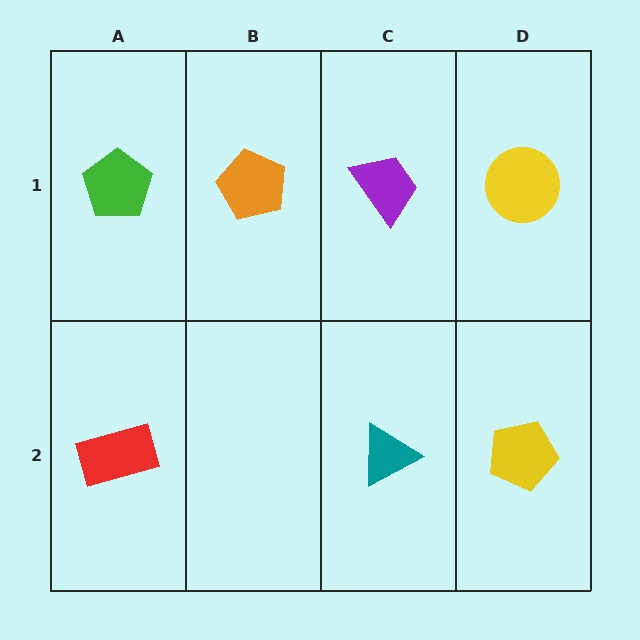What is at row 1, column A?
A green pentagon.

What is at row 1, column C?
A purple trapezoid.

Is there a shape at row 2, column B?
No, that cell is empty.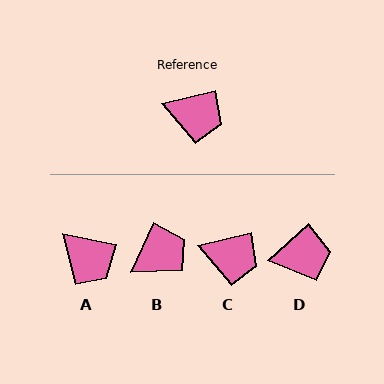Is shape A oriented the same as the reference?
No, it is off by about 25 degrees.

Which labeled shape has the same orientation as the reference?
C.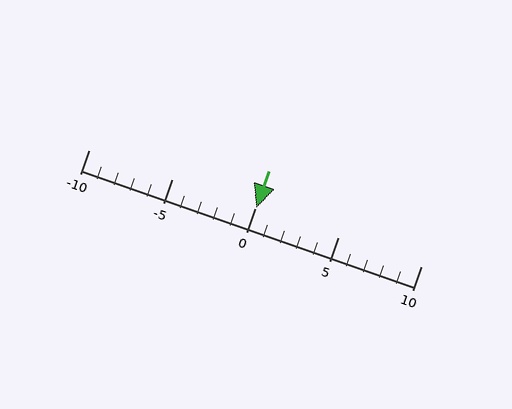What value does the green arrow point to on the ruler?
The green arrow points to approximately 0.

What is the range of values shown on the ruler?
The ruler shows values from -10 to 10.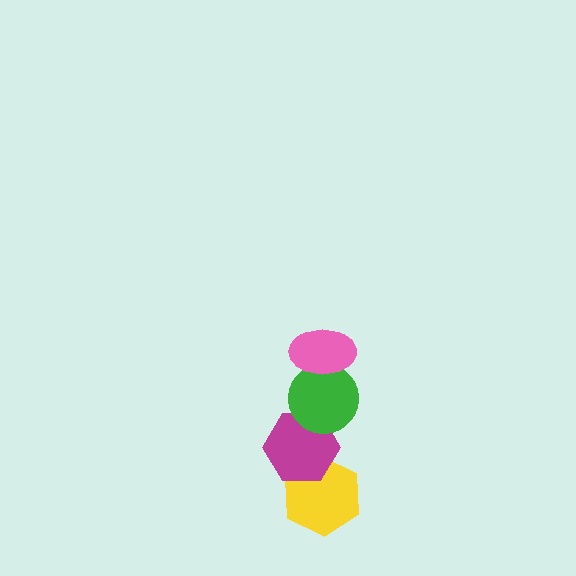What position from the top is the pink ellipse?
The pink ellipse is 1st from the top.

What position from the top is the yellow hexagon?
The yellow hexagon is 4th from the top.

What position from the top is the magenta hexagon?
The magenta hexagon is 3rd from the top.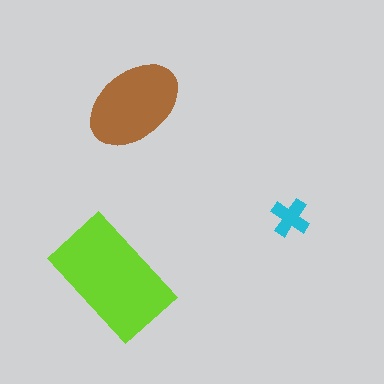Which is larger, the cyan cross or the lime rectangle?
The lime rectangle.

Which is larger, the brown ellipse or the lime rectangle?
The lime rectangle.